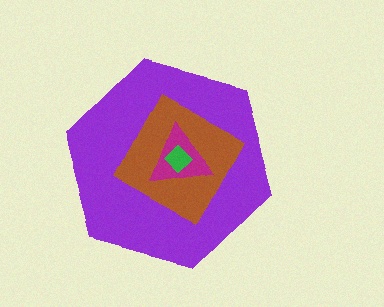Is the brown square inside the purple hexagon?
Yes.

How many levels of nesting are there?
4.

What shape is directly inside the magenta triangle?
The green diamond.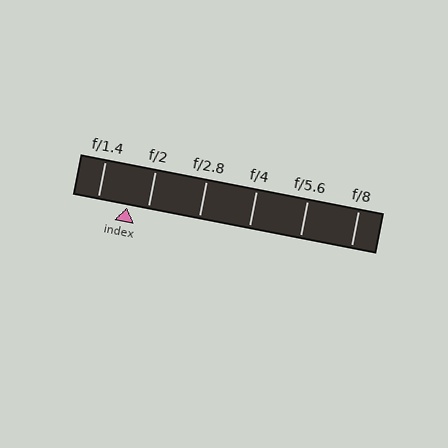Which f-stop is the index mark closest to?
The index mark is closest to f/2.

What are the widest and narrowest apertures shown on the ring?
The widest aperture shown is f/1.4 and the narrowest is f/8.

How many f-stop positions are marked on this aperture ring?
There are 6 f-stop positions marked.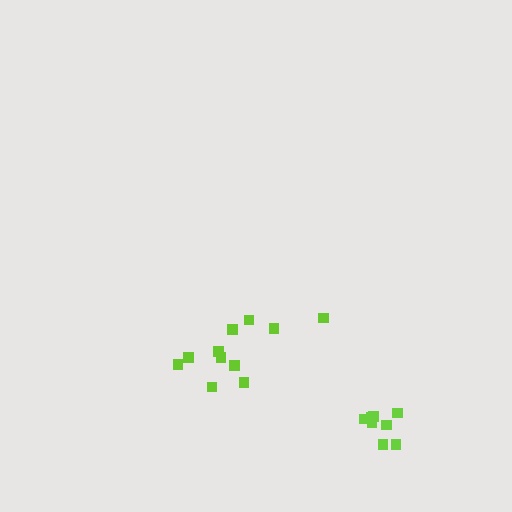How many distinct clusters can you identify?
There are 2 distinct clusters.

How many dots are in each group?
Group 1: 8 dots, Group 2: 11 dots (19 total).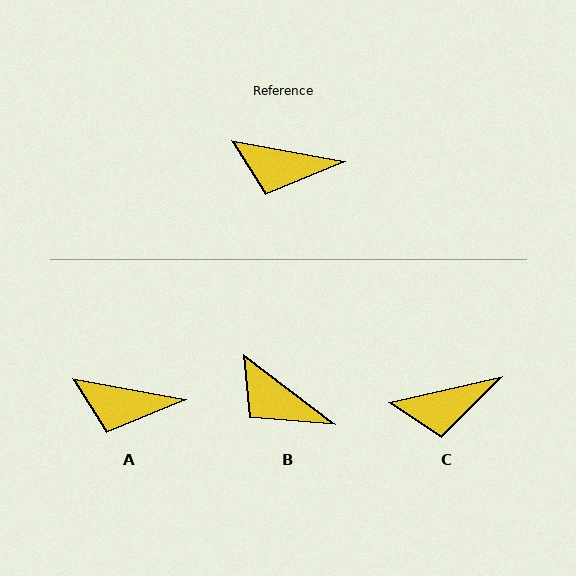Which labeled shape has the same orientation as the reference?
A.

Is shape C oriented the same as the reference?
No, it is off by about 24 degrees.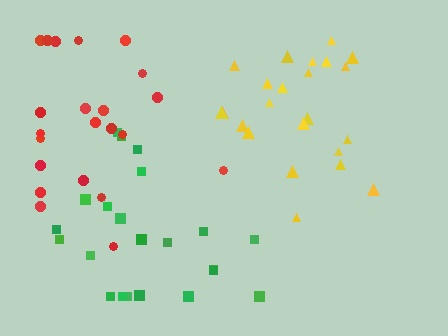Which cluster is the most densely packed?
Yellow.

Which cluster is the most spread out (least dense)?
Red.